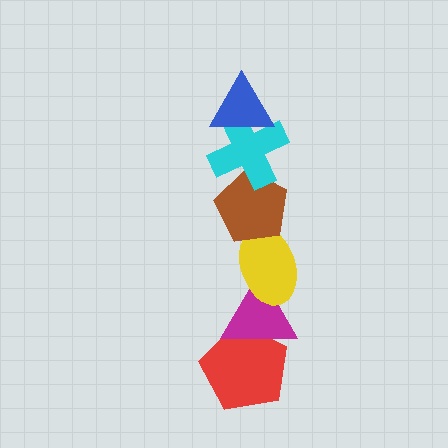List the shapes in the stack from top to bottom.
From top to bottom: the blue triangle, the cyan cross, the brown pentagon, the yellow ellipse, the magenta triangle, the red pentagon.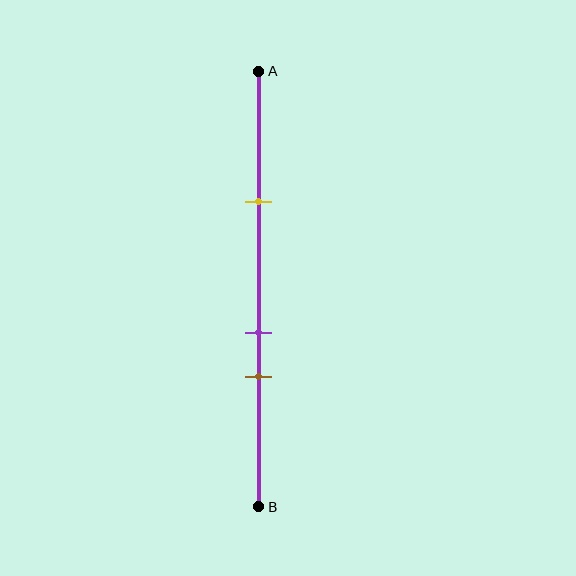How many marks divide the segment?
There are 3 marks dividing the segment.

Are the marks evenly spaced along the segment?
No, the marks are not evenly spaced.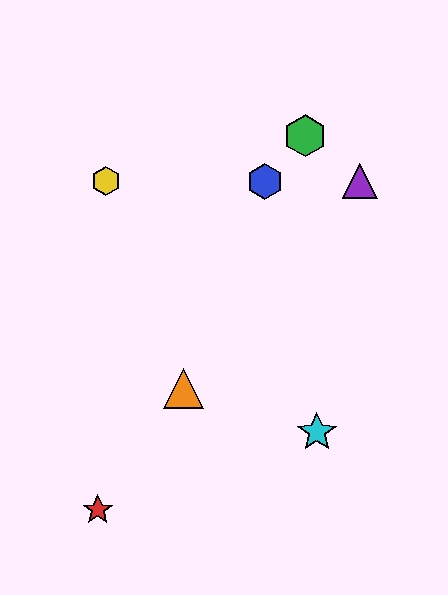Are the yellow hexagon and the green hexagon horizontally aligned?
No, the yellow hexagon is at y≈181 and the green hexagon is at y≈136.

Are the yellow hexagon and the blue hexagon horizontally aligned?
Yes, both are at y≈181.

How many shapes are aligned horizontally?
3 shapes (the blue hexagon, the yellow hexagon, the purple triangle) are aligned horizontally.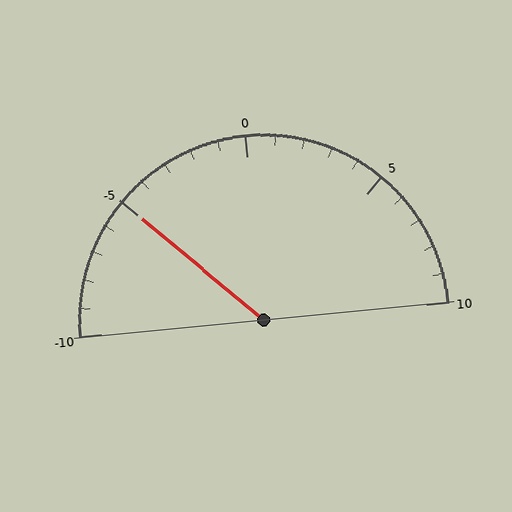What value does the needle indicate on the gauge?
The needle indicates approximately -5.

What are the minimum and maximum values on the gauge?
The gauge ranges from -10 to 10.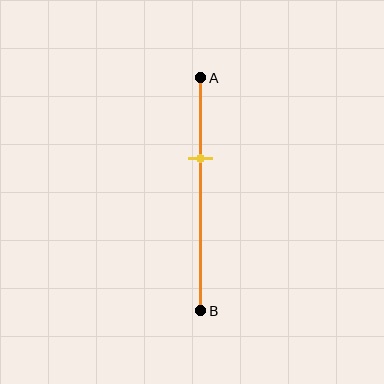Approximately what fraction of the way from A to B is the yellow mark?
The yellow mark is approximately 35% of the way from A to B.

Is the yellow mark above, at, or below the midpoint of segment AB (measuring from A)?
The yellow mark is above the midpoint of segment AB.